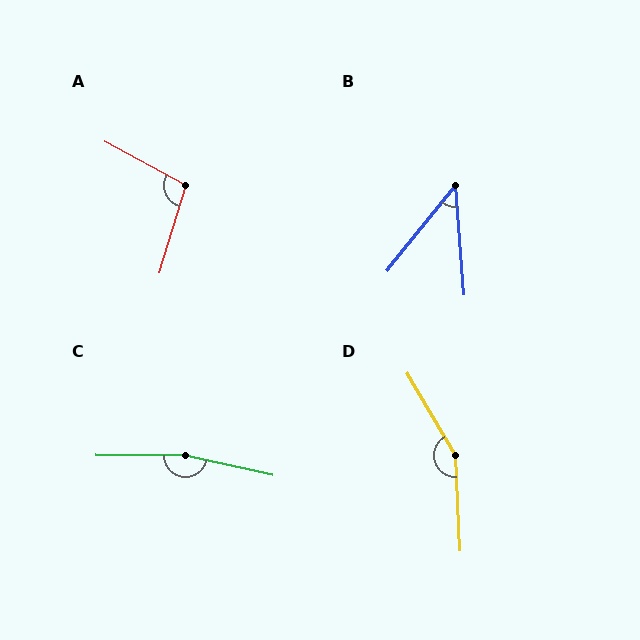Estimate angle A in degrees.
Approximately 102 degrees.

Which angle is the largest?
C, at approximately 168 degrees.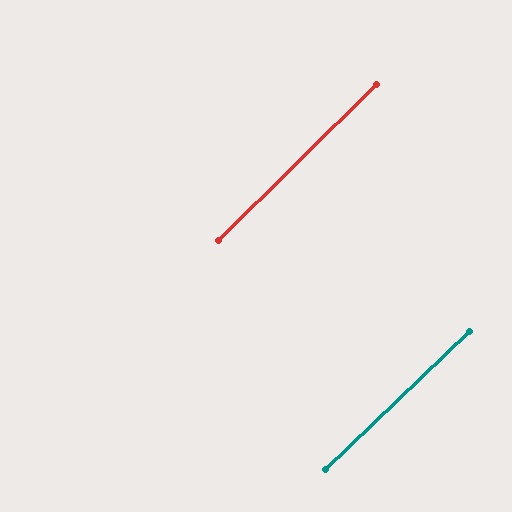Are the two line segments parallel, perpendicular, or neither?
Parallel — their directions differ by only 0.8°.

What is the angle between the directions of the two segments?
Approximately 1 degree.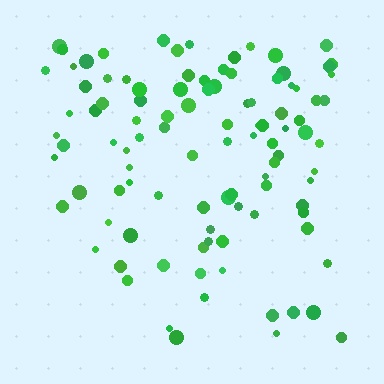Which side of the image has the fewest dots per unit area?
The bottom.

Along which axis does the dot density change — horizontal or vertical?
Vertical.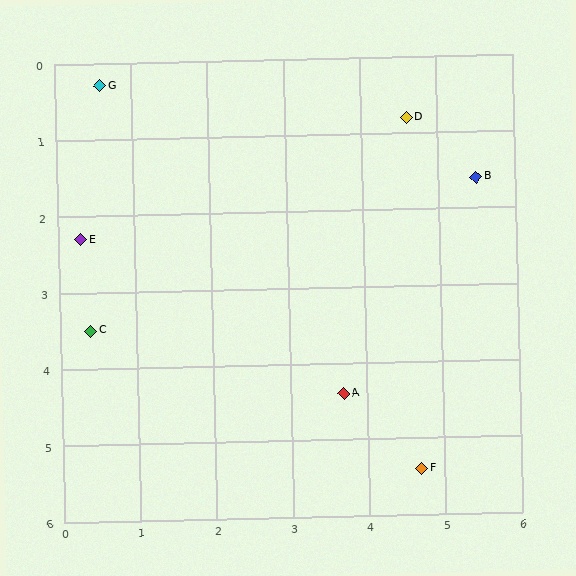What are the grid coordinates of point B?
Point B is at approximately (5.5, 1.6).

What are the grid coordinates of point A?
Point A is at approximately (3.7, 4.4).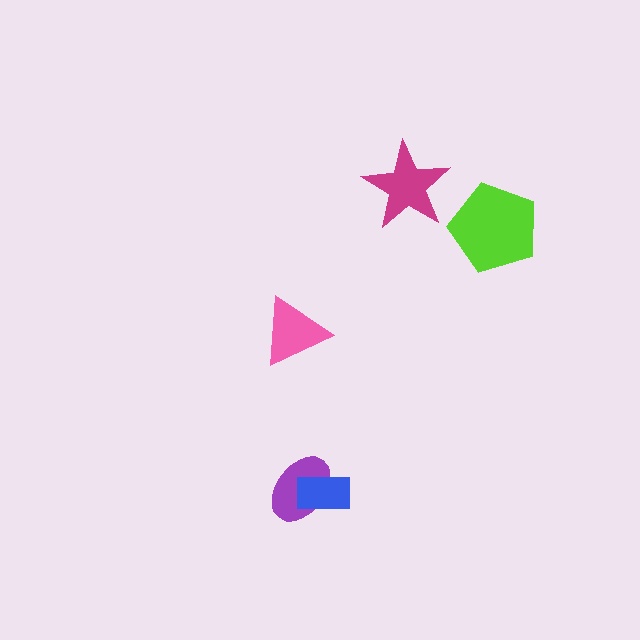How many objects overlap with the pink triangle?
0 objects overlap with the pink triangle.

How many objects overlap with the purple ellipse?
1 object overlaps with the purple ellipse.